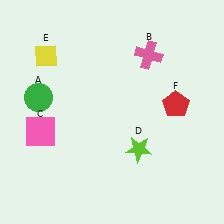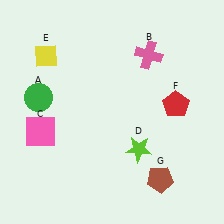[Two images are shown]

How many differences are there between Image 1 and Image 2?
There is 1 difference between the two images.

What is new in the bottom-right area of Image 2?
A brown pentagon (G) was added in the bottom-right area of Image 2.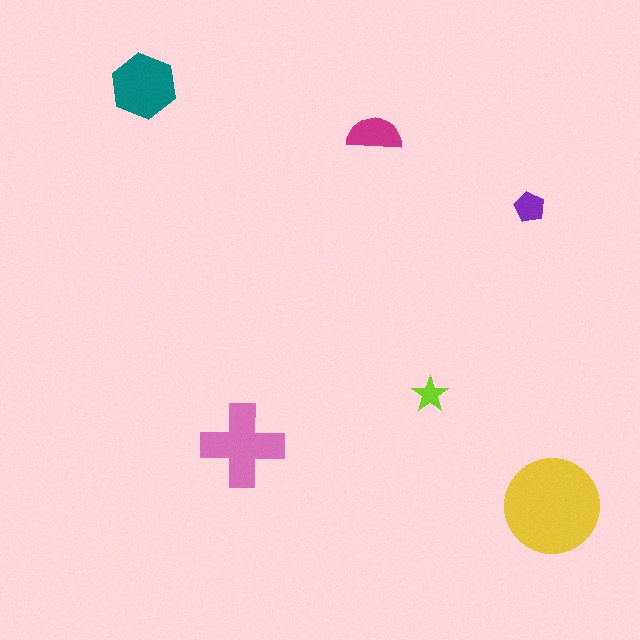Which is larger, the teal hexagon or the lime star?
The teal hexagon.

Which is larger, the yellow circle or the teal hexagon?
The yellow circle.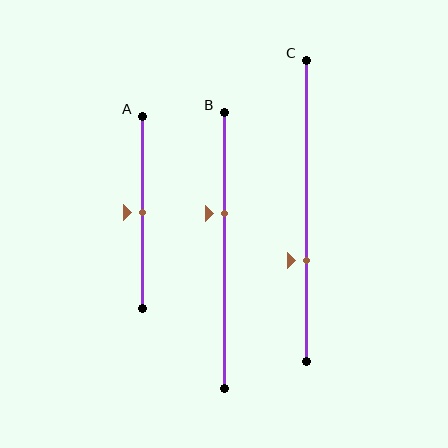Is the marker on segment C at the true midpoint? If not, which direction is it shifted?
No, the marker on segment C is shifted downward by about 17% of the segment length.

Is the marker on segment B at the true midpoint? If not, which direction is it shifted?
No, the marker on segment B is shifted upward by about 13% of the segment length.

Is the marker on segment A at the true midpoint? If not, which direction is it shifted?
Yes, the marker on segment A is at the true midpoint.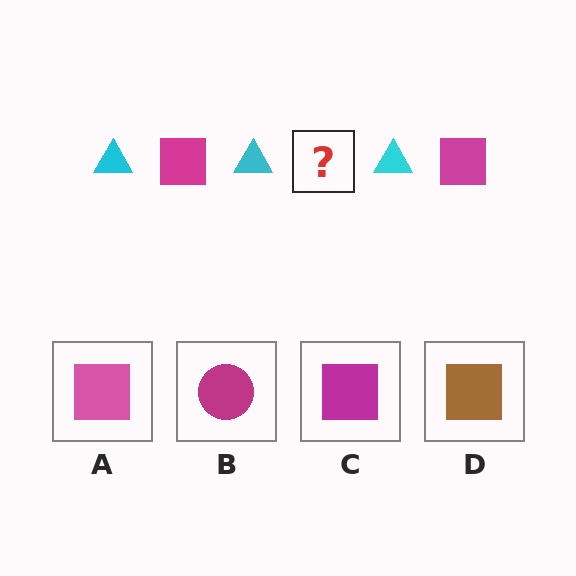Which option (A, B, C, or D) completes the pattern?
C.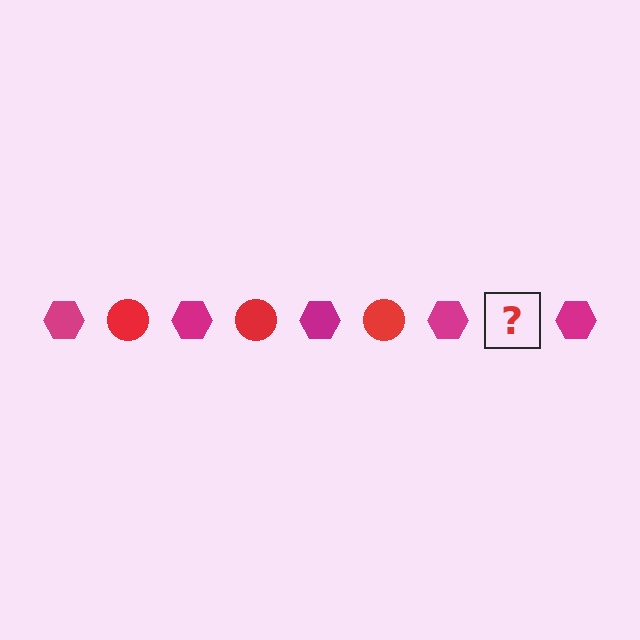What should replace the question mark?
The question mark should be replaced with a red circle.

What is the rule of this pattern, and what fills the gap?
The rule is that the pattern alternates between magenta hexagon and red circle. The gap should be filled with a red circle.